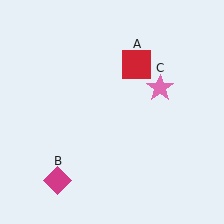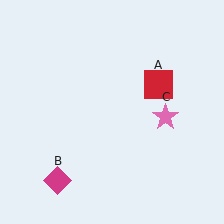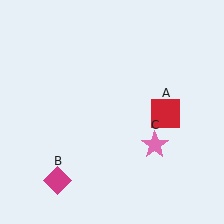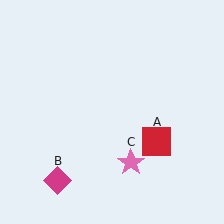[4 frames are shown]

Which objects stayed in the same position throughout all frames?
Magenta diamond (object B) remained stationary.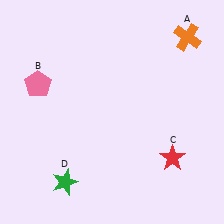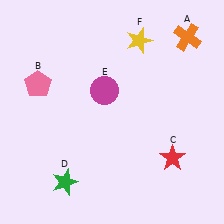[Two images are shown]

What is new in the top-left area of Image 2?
A magenta circle (E) was added in the top-left area of Image 2.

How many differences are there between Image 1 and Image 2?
There are 2 differences between the two images.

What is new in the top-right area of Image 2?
A yellow star (F) was added in the top-right area of Image 2.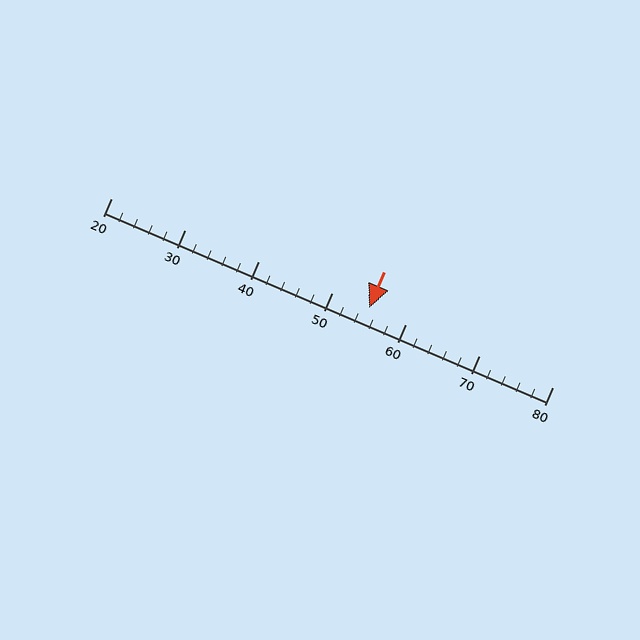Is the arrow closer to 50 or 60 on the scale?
The arrow is closer to 60.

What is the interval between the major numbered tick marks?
The major tick marks are spaced 10 units apart.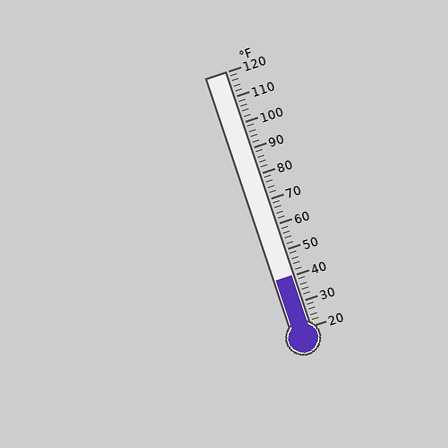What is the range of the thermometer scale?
The thermometer scale ranges from 20°F to 120°F.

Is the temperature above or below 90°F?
The temperature is below 90°F.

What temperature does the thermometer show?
The thermometer shows approximately 40°F.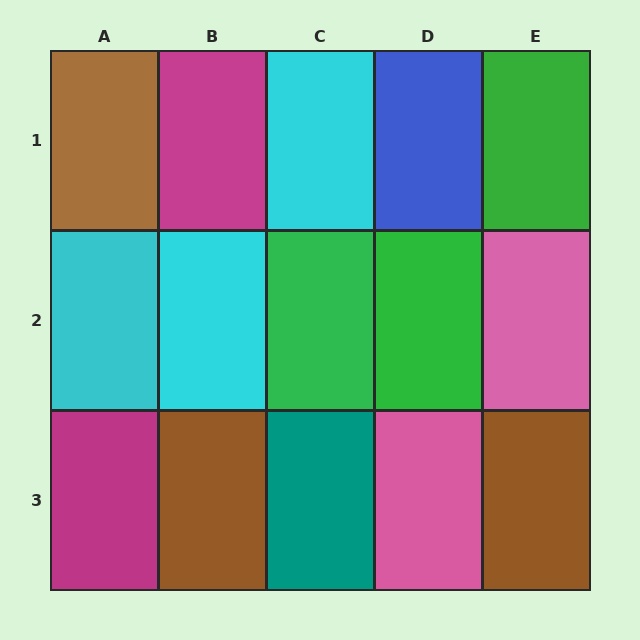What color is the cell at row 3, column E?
Brown.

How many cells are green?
3 cells are green.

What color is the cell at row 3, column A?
Magenta.